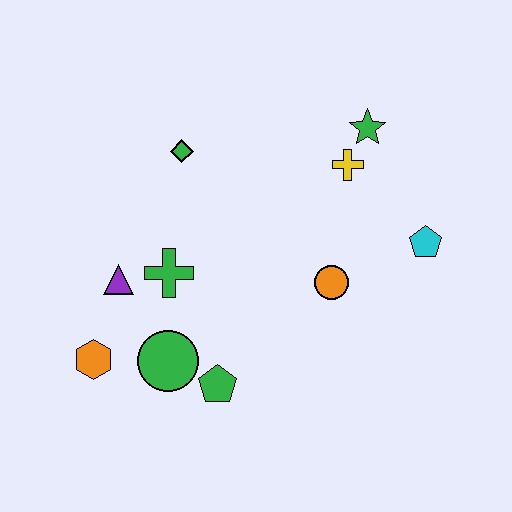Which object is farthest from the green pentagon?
The green star is farthest from the green pentagon.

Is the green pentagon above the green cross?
No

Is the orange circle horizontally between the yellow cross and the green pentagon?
Yes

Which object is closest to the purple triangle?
The green cross is closest to the purple triangle.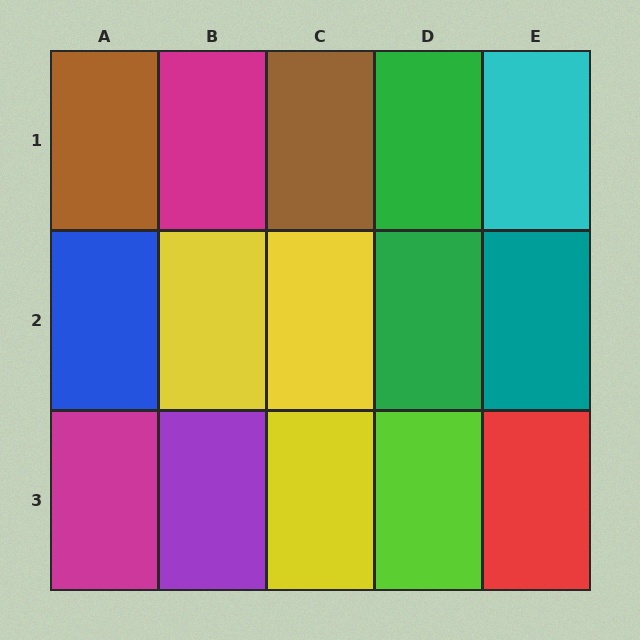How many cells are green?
2 cells are green.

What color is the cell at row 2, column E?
Teal.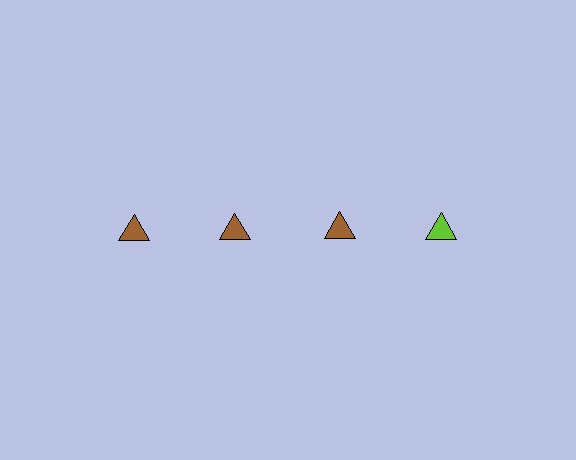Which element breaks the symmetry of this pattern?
The lime triangle in the top row, second from right column breaks the symmetry. All other shapes are brown triangles.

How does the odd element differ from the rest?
It has a different color: lime instead of brown.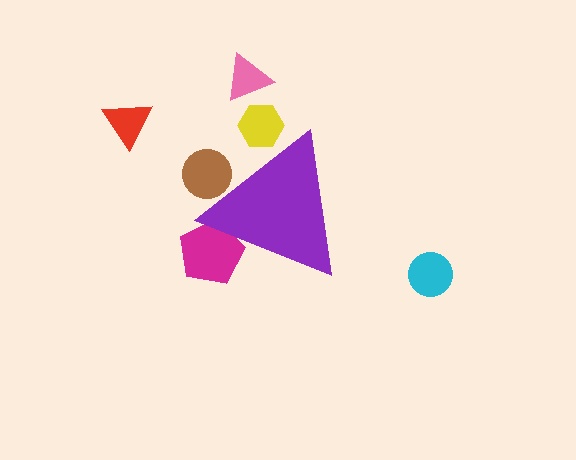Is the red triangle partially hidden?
No, the red triangle is fully visible.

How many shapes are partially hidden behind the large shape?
3 shapes are partially hidden.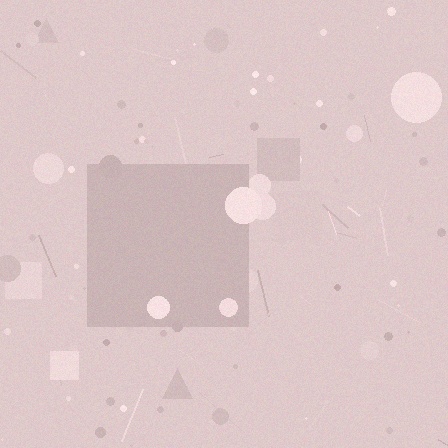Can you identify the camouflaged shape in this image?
The camouflaged shape is a square.